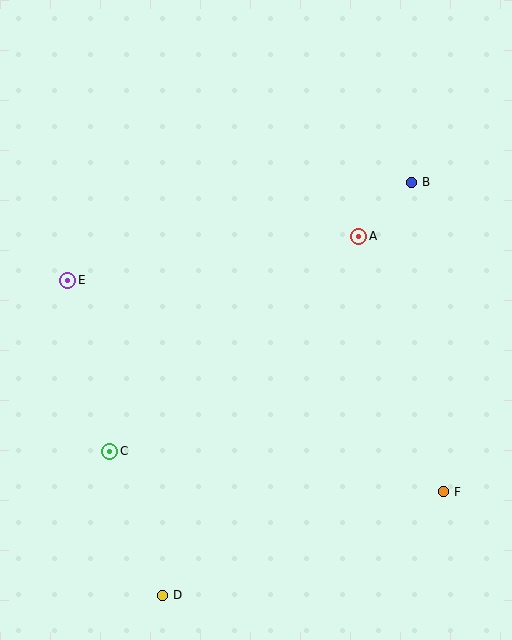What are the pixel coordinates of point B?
Point B is at (412, 182).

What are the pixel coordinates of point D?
Point D is at (163, 595).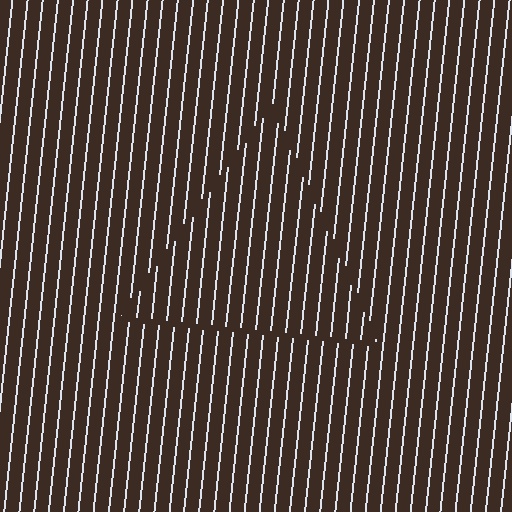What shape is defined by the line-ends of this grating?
An illusory triangle. The interior of the shape contains the same grating, shifted by half a period — the contour is defined by the phase discontinuity where line-ends from the inner and outer gratings abut.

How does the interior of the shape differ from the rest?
The interior of the shape contains the same grating, shifted by half a period — the contour is defined by the phase discontinuity where line-ends from the inner and outer gratings abut.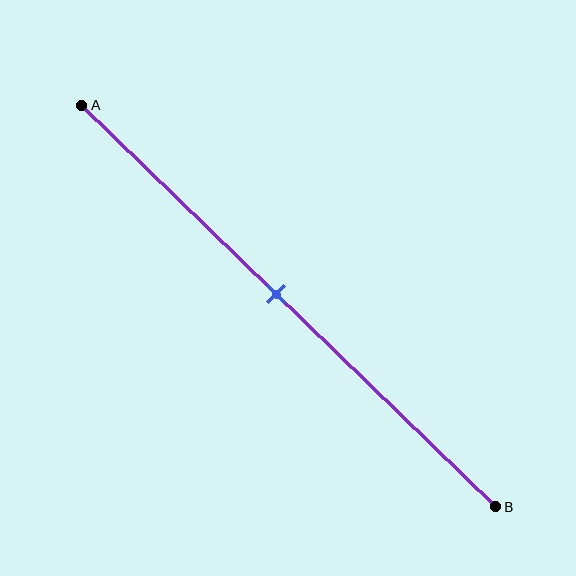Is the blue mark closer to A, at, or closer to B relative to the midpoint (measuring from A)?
The blue mark is approximately at the midpoint of segment AB.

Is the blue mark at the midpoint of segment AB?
Yes, the mark is approximately at the midpoint.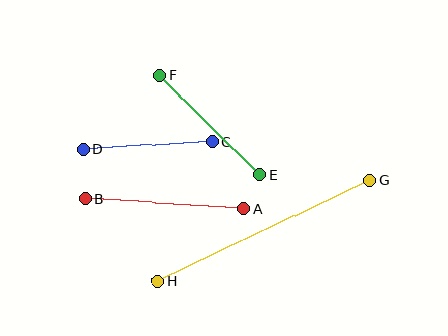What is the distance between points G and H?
The distance is approximately 235 pixels.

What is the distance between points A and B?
The distance is approximately 159 pixels.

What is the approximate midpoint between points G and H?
The midpoint is at approximately (264, 231) pixels.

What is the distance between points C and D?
The distance is approximately 129 pixels.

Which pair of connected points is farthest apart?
Points G and H are farthest apart.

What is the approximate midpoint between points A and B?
The midpoint is at approximately (164, 204) pixels.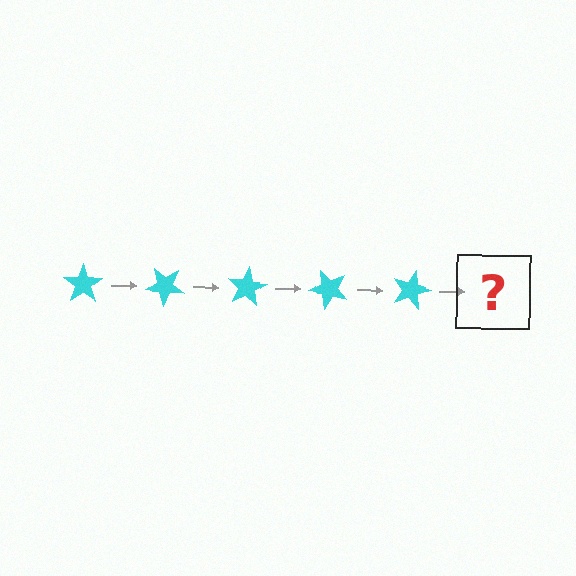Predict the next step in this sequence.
The next step is a cyan star rotated 200 degrees.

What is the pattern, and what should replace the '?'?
The pattern is that the star rotates 40 degrees each step. The '?' should be a cyan star rotated 200 degrees.